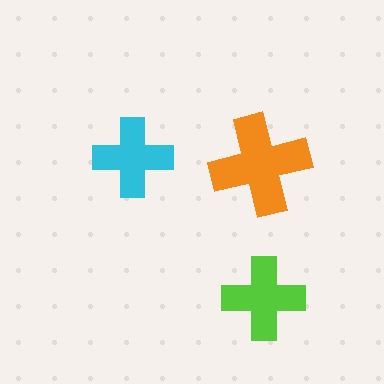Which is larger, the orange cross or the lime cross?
The orange one.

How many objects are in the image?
There are 3 objects in the image.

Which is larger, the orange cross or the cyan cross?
The orange one.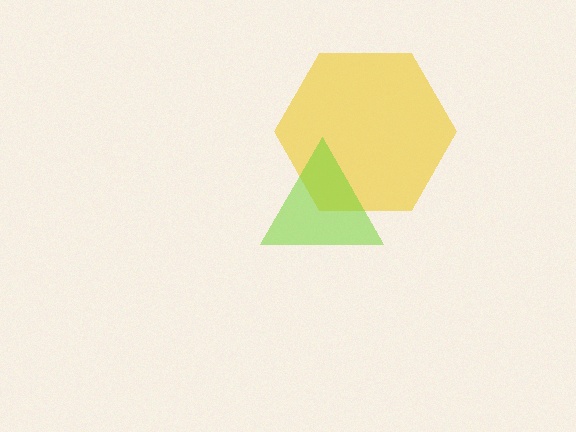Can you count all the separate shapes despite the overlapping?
Yes, there are 2 separate shapes.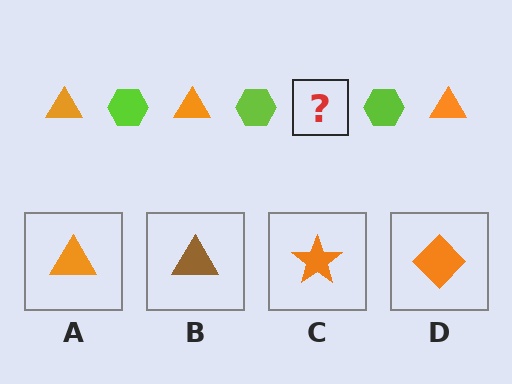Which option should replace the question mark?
Option A.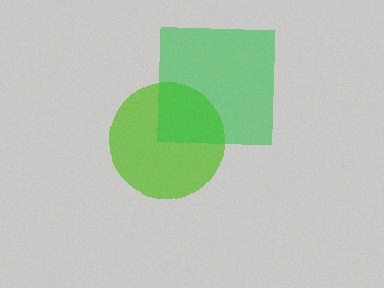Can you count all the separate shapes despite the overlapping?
Yes, there are 2 separate shapes.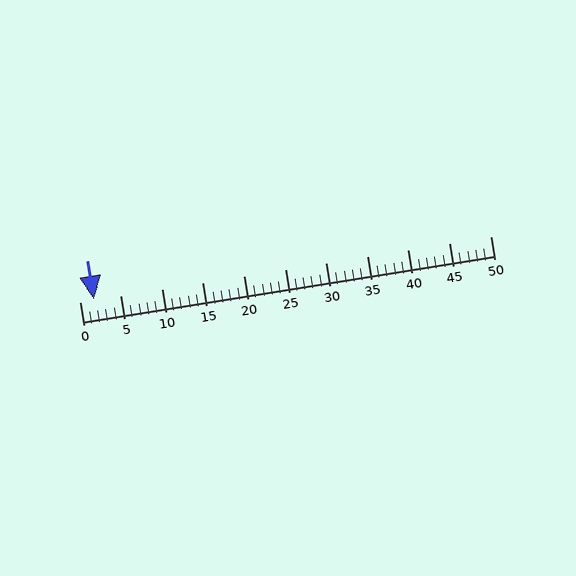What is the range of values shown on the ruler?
The ruler shows values from 0 to 50.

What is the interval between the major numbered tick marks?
The major tick marks are spaced 5 units apart.